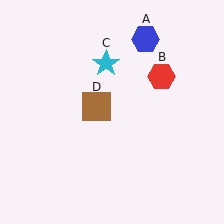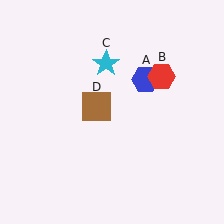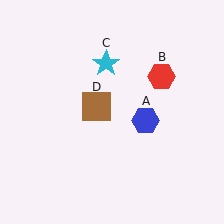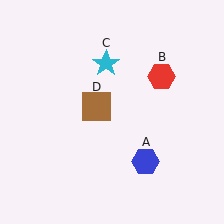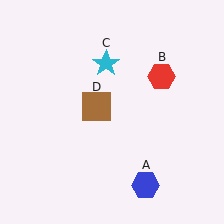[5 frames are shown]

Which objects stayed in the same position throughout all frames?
Red hexagon (object B) and cyan star (object C) and brown square (object D) remained stationary.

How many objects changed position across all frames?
1 object changed position: blue hexagon (object A).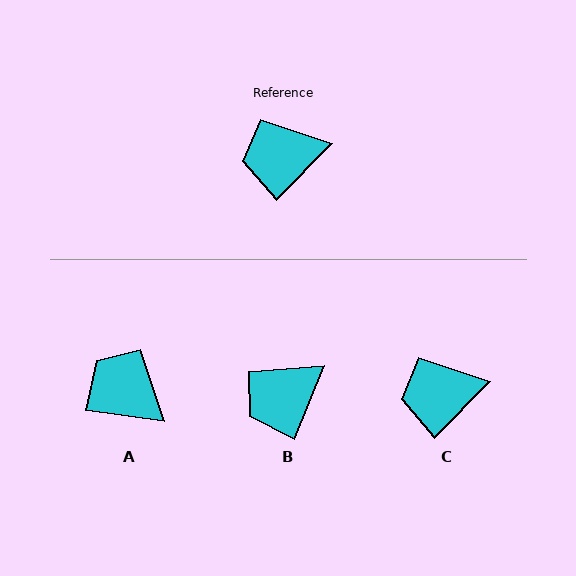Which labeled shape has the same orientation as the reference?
C.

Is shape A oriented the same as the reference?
No, it is off by about 53 degrees.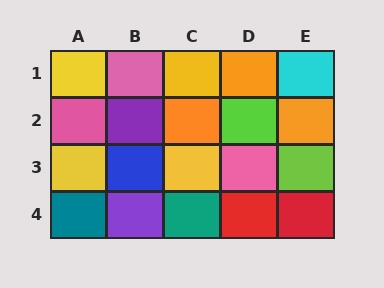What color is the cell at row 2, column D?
Lime.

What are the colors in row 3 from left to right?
Yellow, blue, yellow, pink, lime.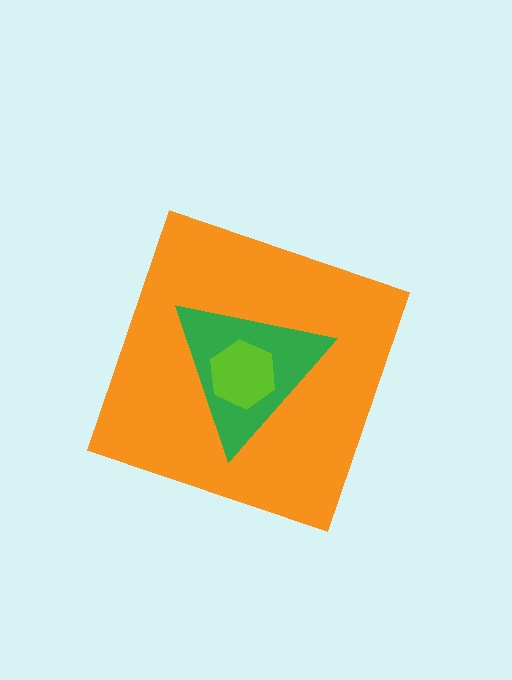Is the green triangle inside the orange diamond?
Yes.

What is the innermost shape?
The lime hexagon.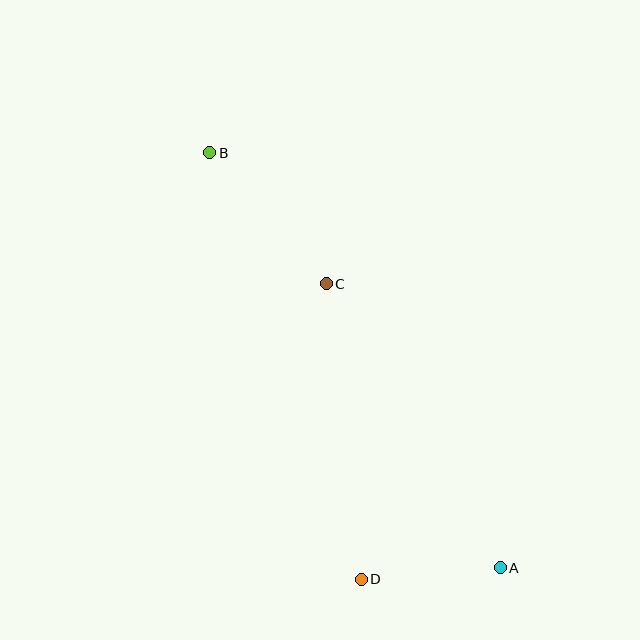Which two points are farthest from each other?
Points A and B are farthest from each other.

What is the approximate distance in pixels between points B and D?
The distance between B and D is approximately 452 pixels.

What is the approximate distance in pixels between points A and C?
The distance between A and C is approximately 333 pixels.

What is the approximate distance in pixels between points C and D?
The distance between C and D is approximately 298 pixels.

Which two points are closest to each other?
Points A and D are closest to each other.